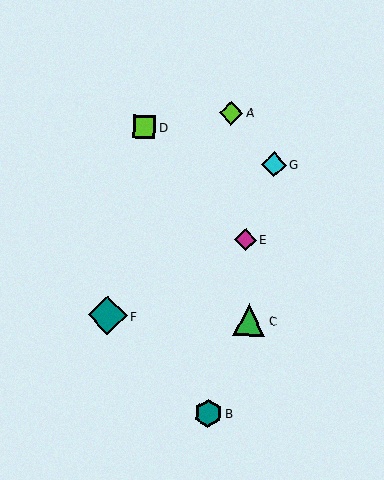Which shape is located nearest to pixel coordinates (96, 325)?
The teal diamond (labeled F) at (107, 315) is nearest to that location.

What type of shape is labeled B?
Shape B is a teal hexagon.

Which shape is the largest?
The teal diamond (labeled F) is the largest.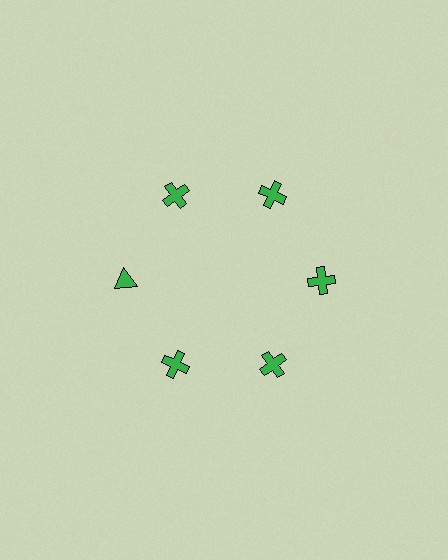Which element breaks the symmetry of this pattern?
The green triangle at roughly the 9 o'clock position breaks the symmetry. All other shapes are green crosses.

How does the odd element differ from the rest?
It has a different shape: triangle instead of cross.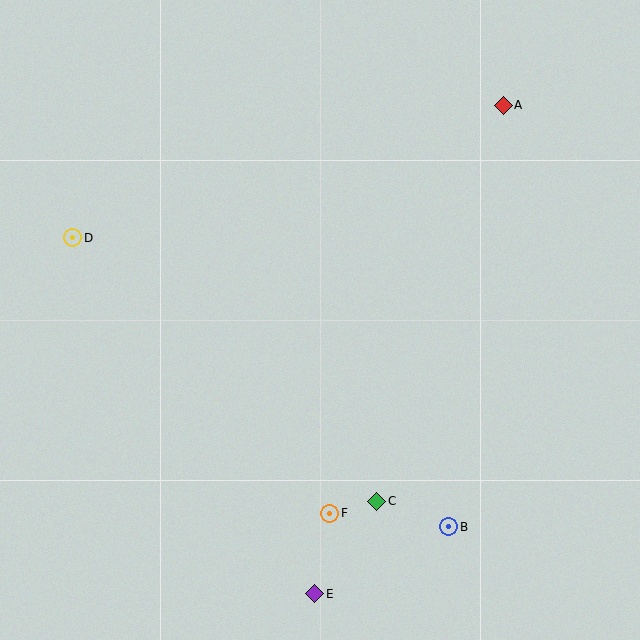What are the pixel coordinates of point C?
Point C is at (377, 501).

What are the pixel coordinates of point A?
Point A is at (503, 105).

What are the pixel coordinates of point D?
Point D is at (73, 238).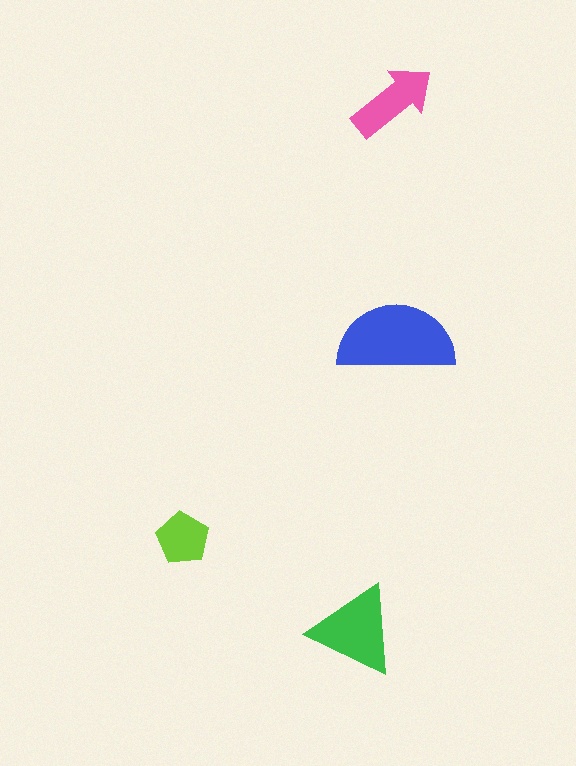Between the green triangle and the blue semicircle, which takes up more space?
The blue semicircle.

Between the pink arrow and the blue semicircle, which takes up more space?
The blue semicircle.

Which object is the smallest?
The lime pentagon.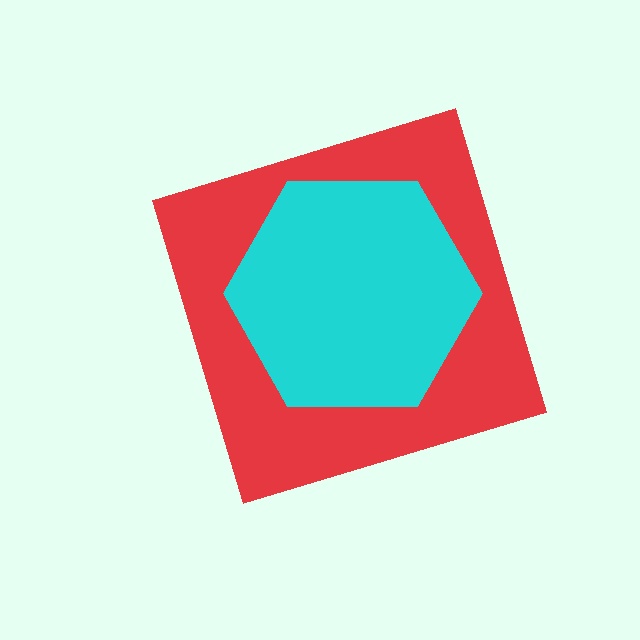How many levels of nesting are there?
2.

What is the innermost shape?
The cyan hexagon.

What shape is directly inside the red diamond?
The cyan hexagon.